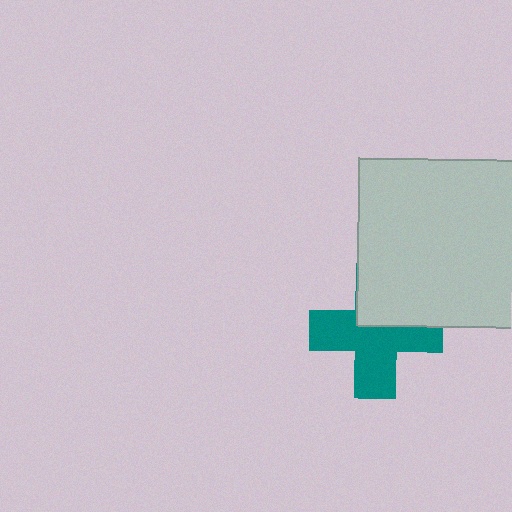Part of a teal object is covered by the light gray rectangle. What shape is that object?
It is a cross.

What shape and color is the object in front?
The object in front is a light gray rectangle.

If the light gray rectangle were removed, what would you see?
You would see the complete teal cross.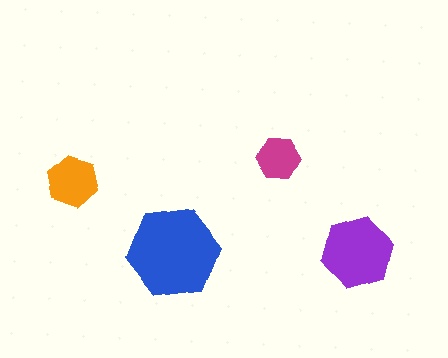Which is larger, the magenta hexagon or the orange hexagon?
The orange one.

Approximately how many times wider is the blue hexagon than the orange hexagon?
About 2 times wider.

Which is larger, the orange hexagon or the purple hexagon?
The purple one.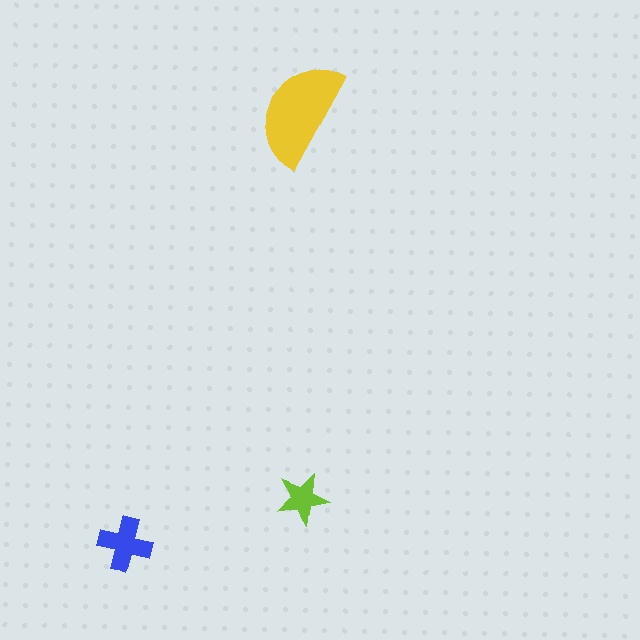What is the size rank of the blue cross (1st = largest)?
2nd.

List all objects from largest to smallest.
The yellow semicircle, the blue cross, the lime star.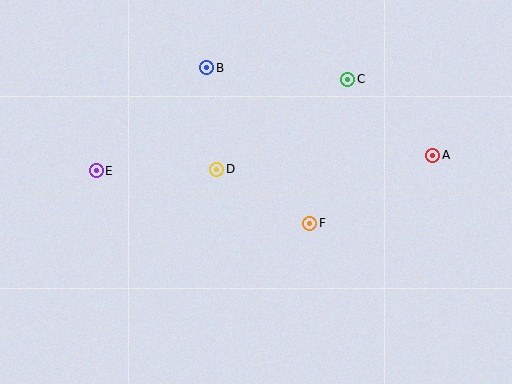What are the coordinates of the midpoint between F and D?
The midpoint between F and D is at (263, 196).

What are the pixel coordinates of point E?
Point E is at (96, 171).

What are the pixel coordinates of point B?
Point B is at (207, 68).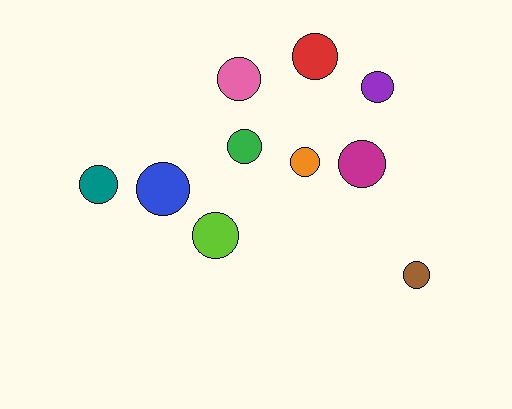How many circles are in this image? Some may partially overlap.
There are 10 circles.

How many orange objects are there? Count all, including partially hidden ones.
There is 1 orange object.